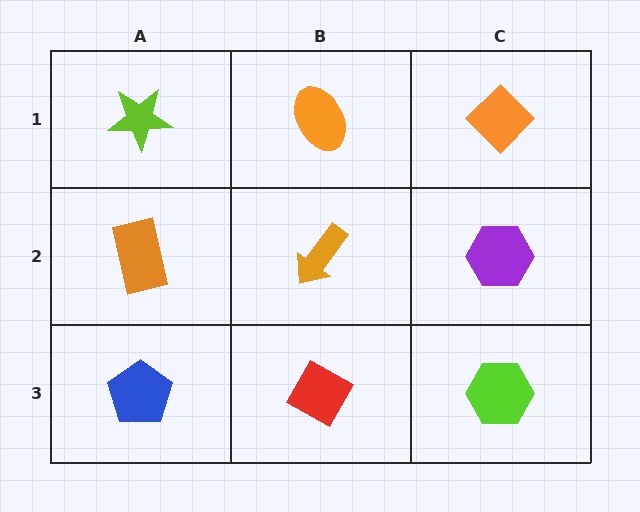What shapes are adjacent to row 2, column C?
An orange diamond (row 1, column C), a lime hexagon (row 3, column C), an orange arrow (row 2, column B).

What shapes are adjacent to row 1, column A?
An orange rectangle (row 2, column A), an orange ellipse (row 1, column B).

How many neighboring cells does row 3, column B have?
3.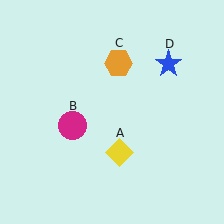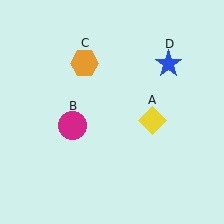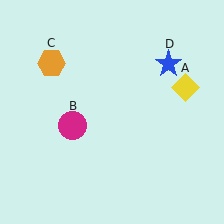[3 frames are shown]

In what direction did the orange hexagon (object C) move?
The orange hexagon (object C) moved left.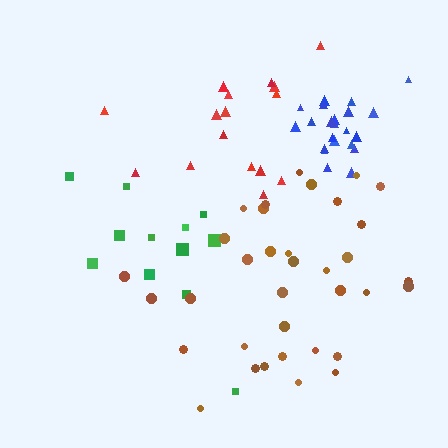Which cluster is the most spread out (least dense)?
Green.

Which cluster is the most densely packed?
Blue.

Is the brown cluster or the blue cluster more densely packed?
Blue.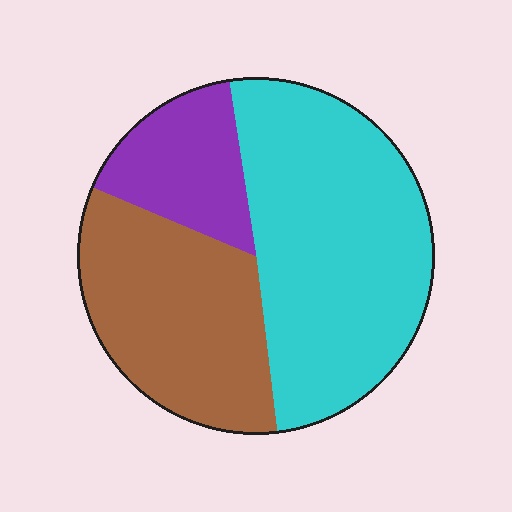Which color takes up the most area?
Cyan, at roughly 50%.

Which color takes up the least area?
Purple, at roughly 15%.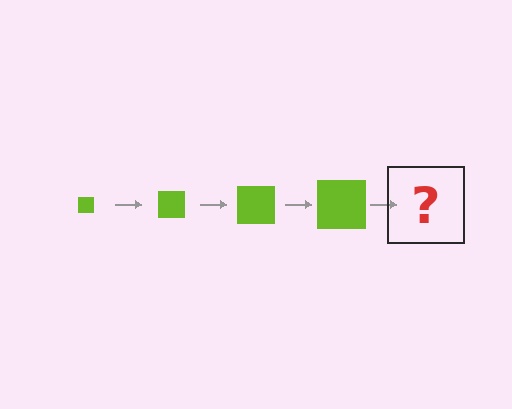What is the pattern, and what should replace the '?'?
The pattern is that the square gets progressively larger each step. The '?' should be a lime square, larger than the previous one.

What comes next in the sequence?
The next element should be a lime square, larger than the previous one.